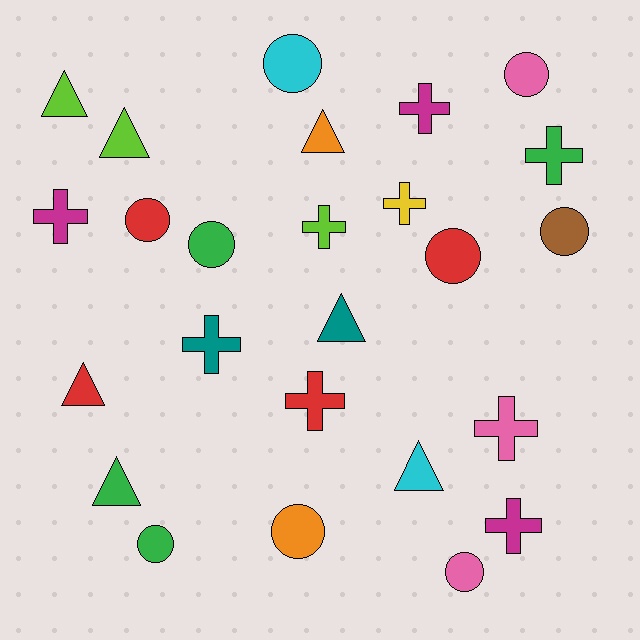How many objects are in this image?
There are 25 objects.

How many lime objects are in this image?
There are 3 lime objects.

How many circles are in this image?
There are 9 circles.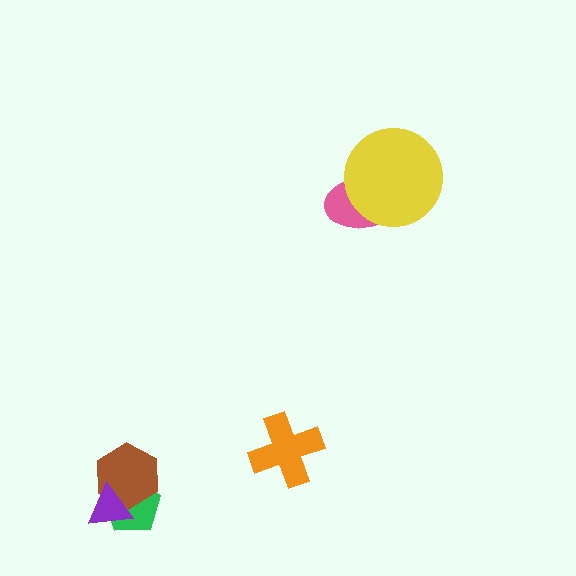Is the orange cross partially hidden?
No, no other shape covers it.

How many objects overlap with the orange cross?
0 objects overlap with the orange cross.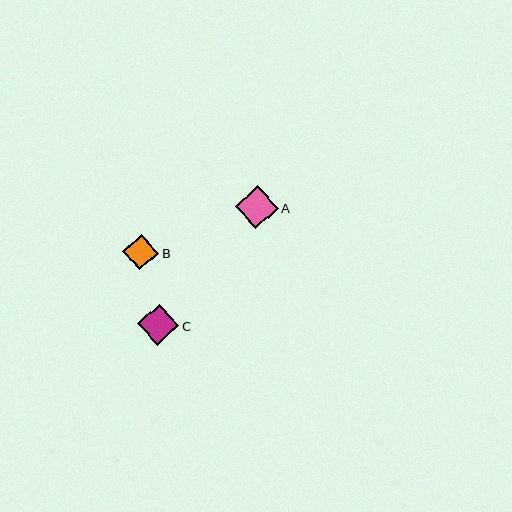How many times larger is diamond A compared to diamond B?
Diamond A is approximately 1.2 times the size of diamond B.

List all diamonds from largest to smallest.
From largest to smallest: A, C, B.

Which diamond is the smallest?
Diamond B is the smallest with a size of approximately 36 pixels.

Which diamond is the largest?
Diamond A is the largest with a size of approximately 43 pixels.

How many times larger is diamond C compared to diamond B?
Diamond C is approximately 1.2 times the size of diamond B.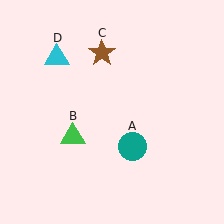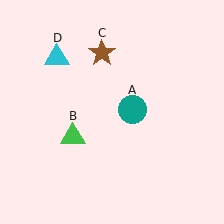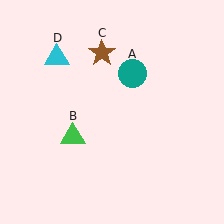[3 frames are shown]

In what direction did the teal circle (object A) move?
The teal circle (object A) moved up.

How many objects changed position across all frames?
1 object changed position: teal circle (object A).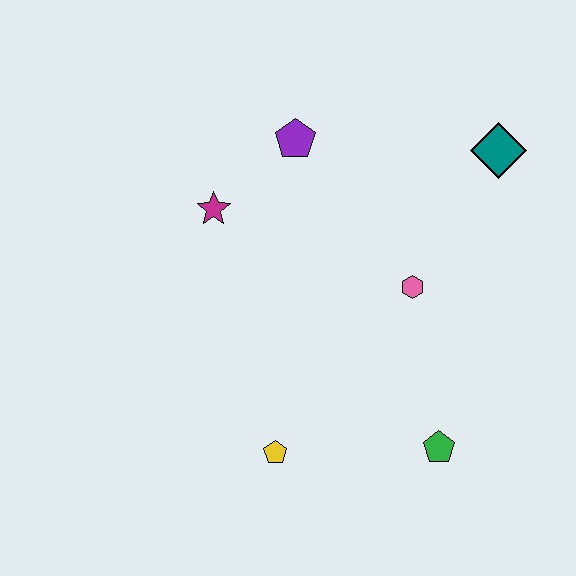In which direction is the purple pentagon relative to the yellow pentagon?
The purple pentagon is above the yellow pentagon.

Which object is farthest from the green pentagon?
The purple pentagon is farthest from the green pentagon.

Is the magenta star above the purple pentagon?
No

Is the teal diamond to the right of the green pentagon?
Yes